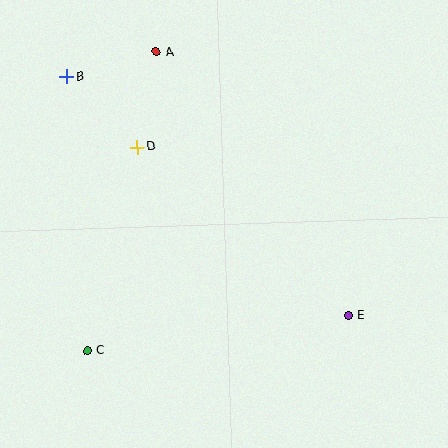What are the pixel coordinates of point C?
Point C is at (87, 350).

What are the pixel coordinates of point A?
Point A is at (156, 52).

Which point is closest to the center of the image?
Point D at (137, 147) is closest to the center.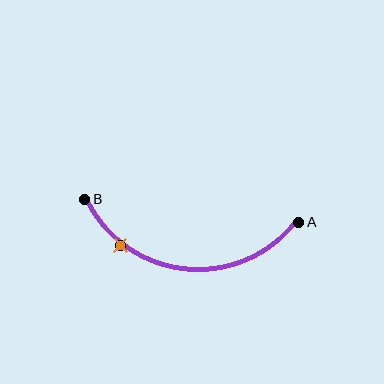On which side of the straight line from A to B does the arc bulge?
The arc bulges below the straight line connecting A and B.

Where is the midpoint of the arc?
The arc midpoint is the point on the curve farthest from the straight line joining A and B. It sits below that line.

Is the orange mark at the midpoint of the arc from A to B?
No. The orange mark lies on the arc but is closer to endpoint B. The arc midpoint would be at the point on the curve equidistant along the arc from both A and B.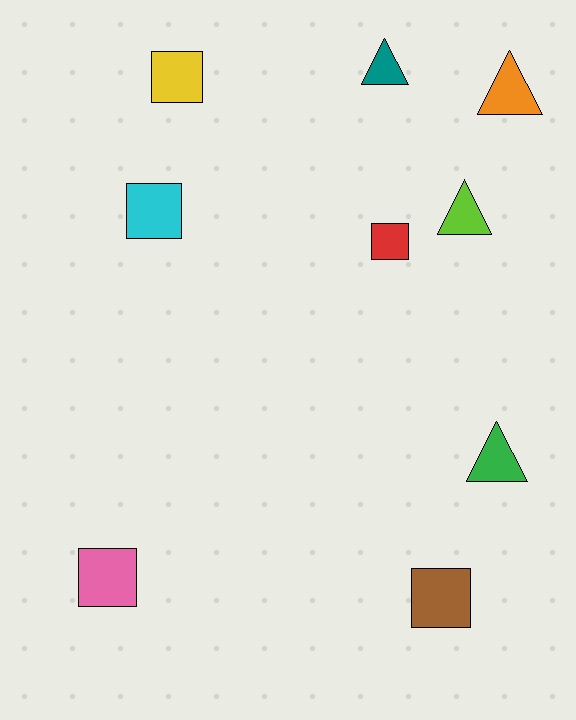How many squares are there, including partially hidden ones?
There are 5 squares.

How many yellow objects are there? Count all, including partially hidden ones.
There is 1 yellow object.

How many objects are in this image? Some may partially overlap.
There are 9 objects.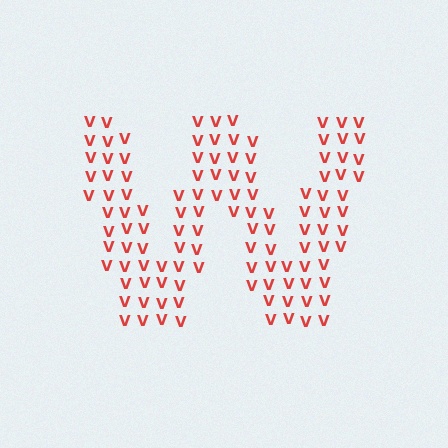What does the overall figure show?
The overall figure shows the letter W.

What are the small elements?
The small elements are letter V's.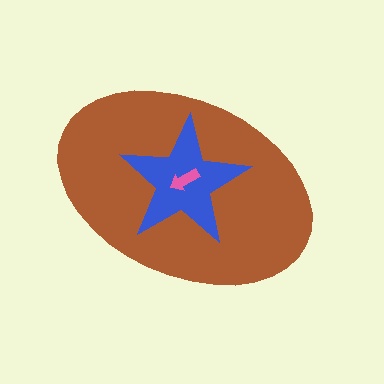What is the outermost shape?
The brown ellipse.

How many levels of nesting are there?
3.